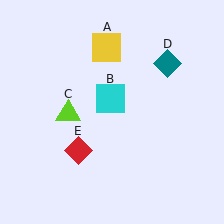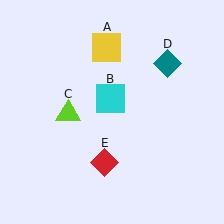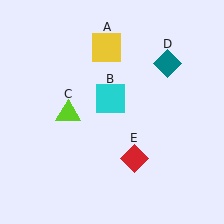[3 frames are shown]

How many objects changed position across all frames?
1 object changed position: red diamond (object E).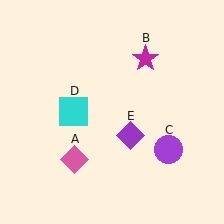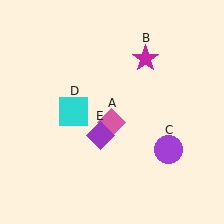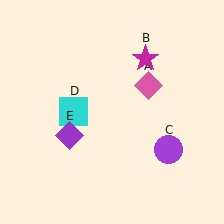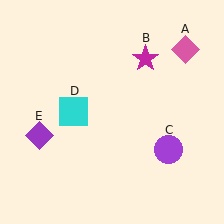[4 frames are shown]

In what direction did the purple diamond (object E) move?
The purple diamond (object E) moved left.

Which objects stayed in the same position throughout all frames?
Magenta star (object B) and purple circle (object C) and cyan square (object D) remained stationary.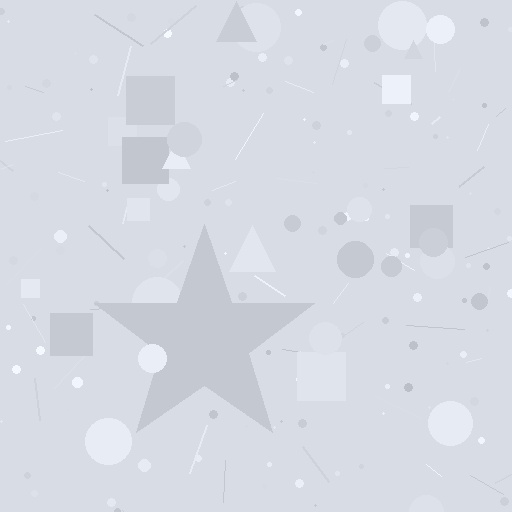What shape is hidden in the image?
A star is hidden in the image.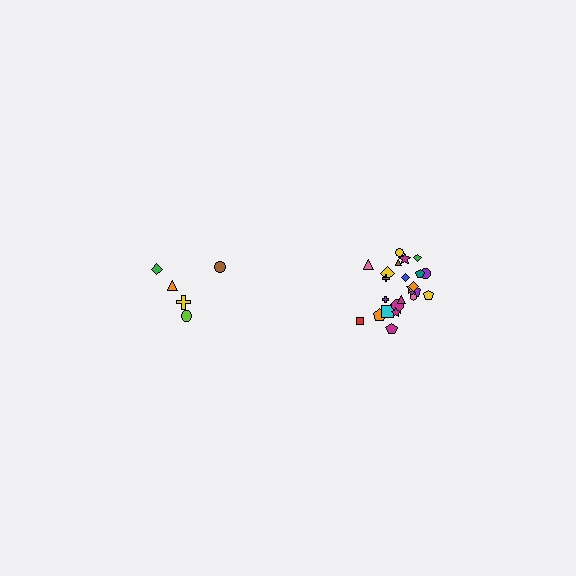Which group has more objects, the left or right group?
The right group.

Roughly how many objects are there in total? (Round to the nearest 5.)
Roughly 30 objects in total.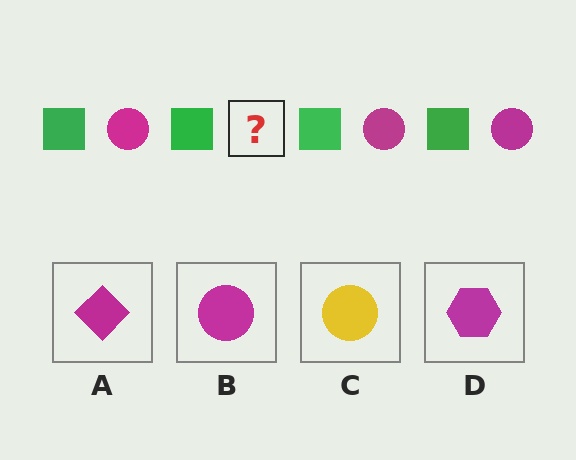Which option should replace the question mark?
Option B.